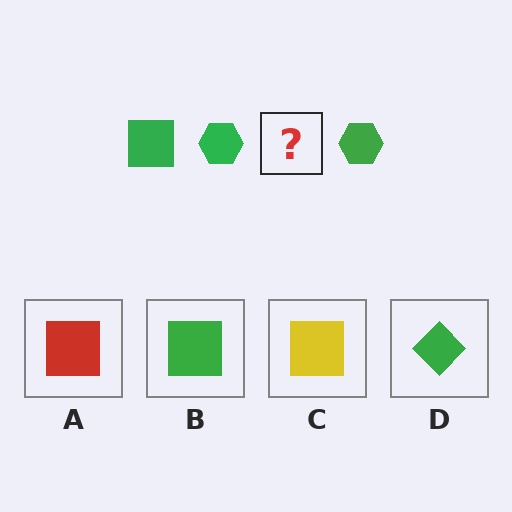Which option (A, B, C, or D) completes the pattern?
B.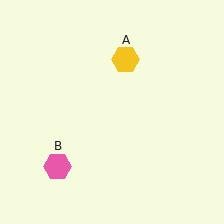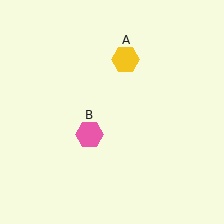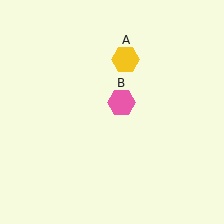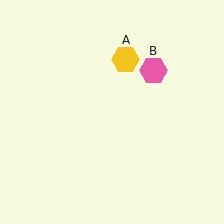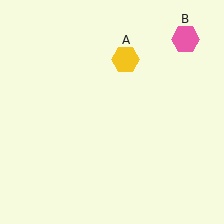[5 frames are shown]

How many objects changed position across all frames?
1 object changed position: pink hexagon (object B).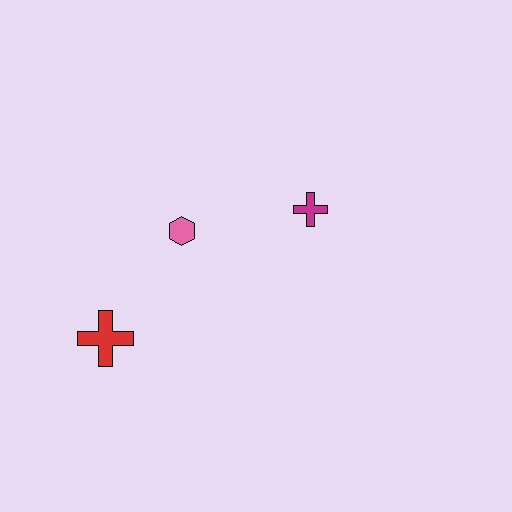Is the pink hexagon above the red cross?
Yes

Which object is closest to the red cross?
The pink hexagon is closest to the red cross.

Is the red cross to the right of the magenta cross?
No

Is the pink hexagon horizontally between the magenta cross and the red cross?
Yes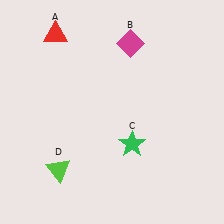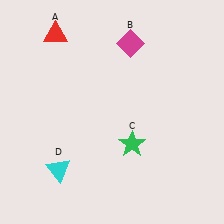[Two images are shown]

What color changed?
The triangle (D) changed from lime in Image 1 to cyan in Image 2.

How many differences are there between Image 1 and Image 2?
There is 1 difference between the two images.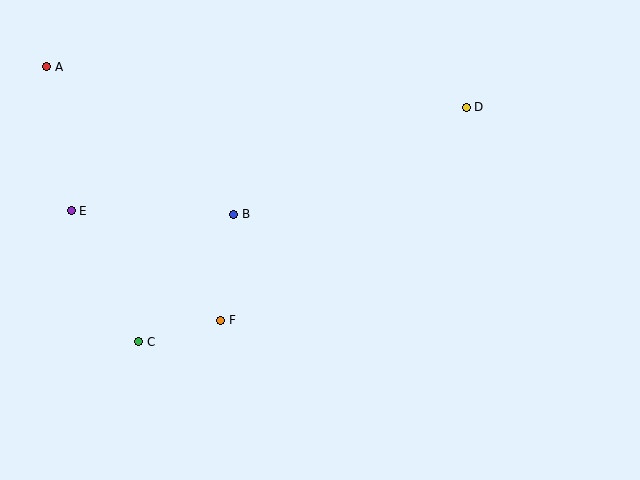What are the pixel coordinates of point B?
Point B is at (234, 214).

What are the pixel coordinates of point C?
Point C is at (139, 342).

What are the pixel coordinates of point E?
Point E is at (71, 211).